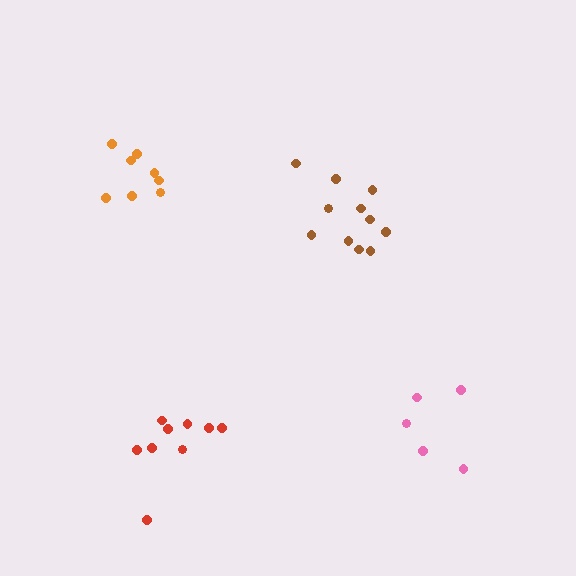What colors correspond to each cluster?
The clusters are colored: brown, orange, red, pink.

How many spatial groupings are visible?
There are 4 spatial groupings.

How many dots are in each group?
Group 1: 11 dots, Group 2: 8 dots, Group 3: 9 dots, Group 4: 5 dots (33 total).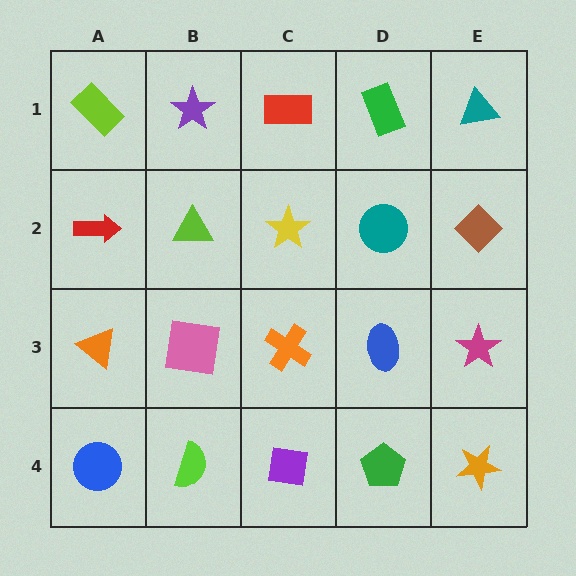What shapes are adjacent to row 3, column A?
A red arrow (row 2, column A), a blue circle (row 4, column A), a pink square (row 3, column B).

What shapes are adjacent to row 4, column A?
An orange triangle (row 3, column A), a lime semicircle (row 4, column B).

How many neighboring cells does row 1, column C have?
3.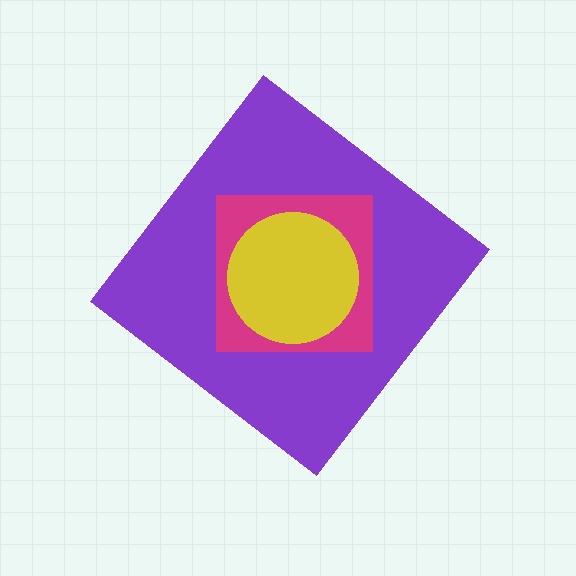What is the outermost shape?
The purple diamond.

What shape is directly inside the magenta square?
The yellow circle.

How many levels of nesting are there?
3.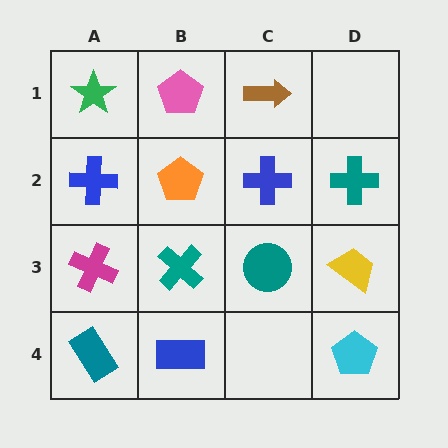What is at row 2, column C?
A blue cross.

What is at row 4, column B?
A blue rectangle.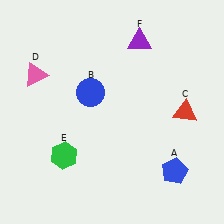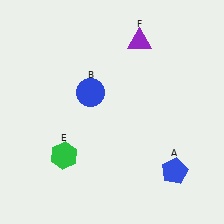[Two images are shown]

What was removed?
The pink triangle (D), the red triangle (C) were removed in Image 2.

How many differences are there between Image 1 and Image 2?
There are 2 differences between the two images.